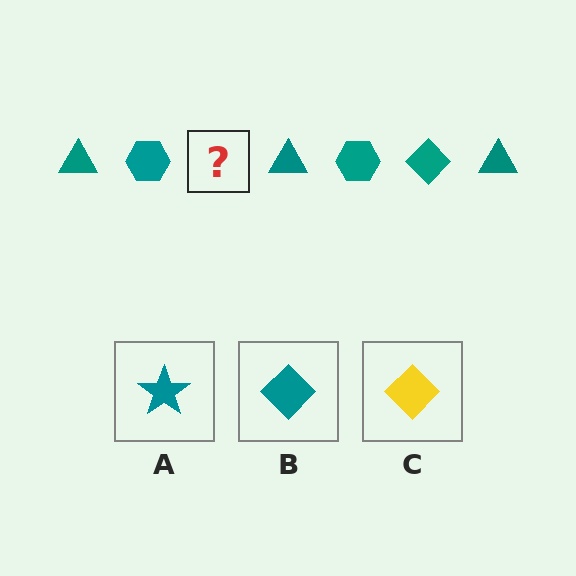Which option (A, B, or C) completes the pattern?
B.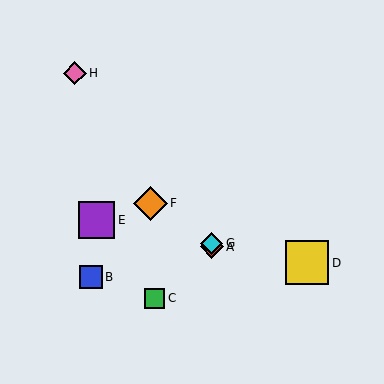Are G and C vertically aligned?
No, G is at x≈212 and C is at x≈154.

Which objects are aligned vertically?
Objects A, G are aligned vertically.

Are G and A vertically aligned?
Yes, both are at x≈212.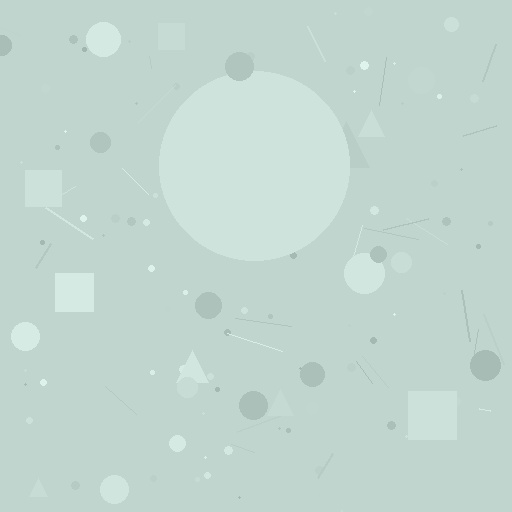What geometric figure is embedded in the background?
A circle is embedded in the background.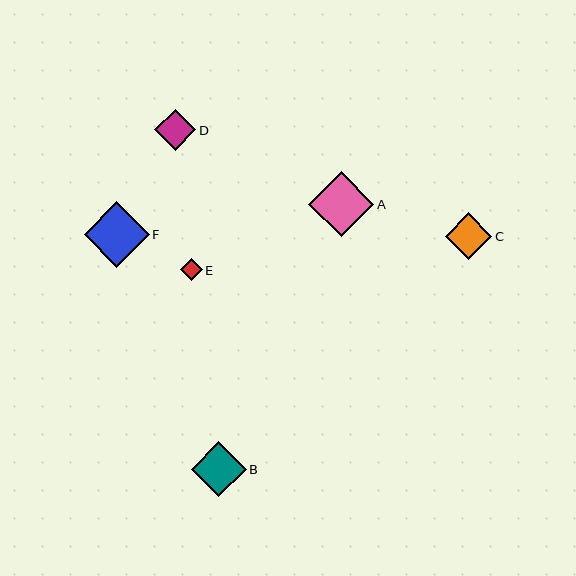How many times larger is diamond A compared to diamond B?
Diamond A is approximately 1.2 times the size of diamond B.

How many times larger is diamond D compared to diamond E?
Diamond D is approximately 1.9 times the size of diamond E.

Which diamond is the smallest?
Diamond E is the smallest with a size of approximately 22 pixels.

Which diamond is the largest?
Diamond F is the largest with a size of approximately 65 pixels.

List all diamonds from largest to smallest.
From largest to smallest: F, A, B, C, D, E.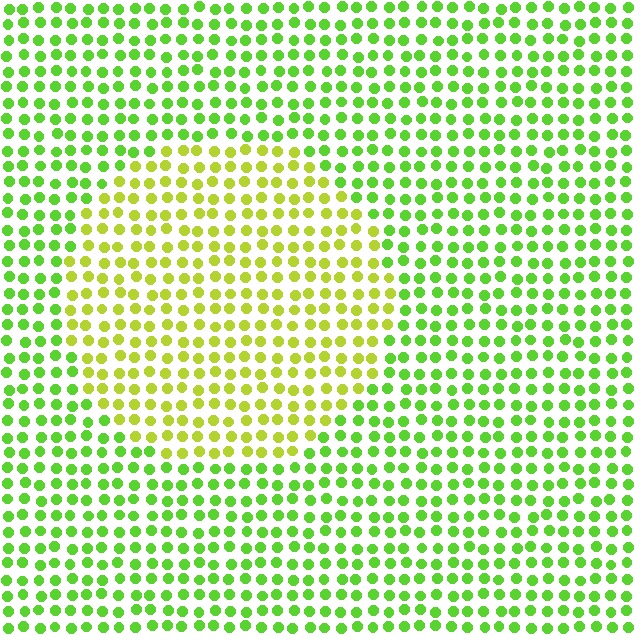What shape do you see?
I see a circle.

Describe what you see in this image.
The image is filled with small lime elements in a uniform arrangement. A circle-shaped region is visible where the elements are tinted to a slightly different hue, forming a subtle color boundary.